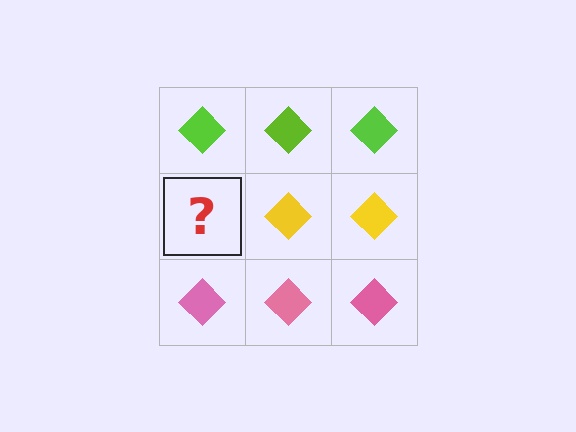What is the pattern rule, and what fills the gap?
The rule is that each row has a consistent color. The gap should be filled with a yellow diamond.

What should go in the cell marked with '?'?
The missing cell should contain a yellow diamond.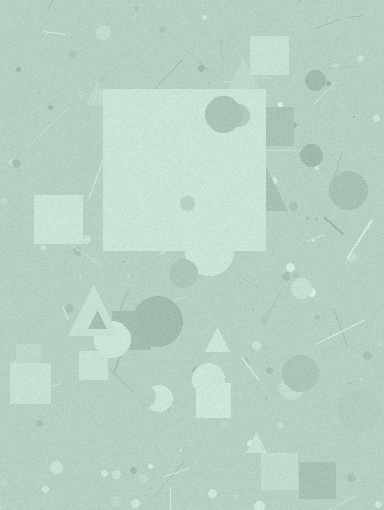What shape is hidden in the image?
A square is hidden in the image.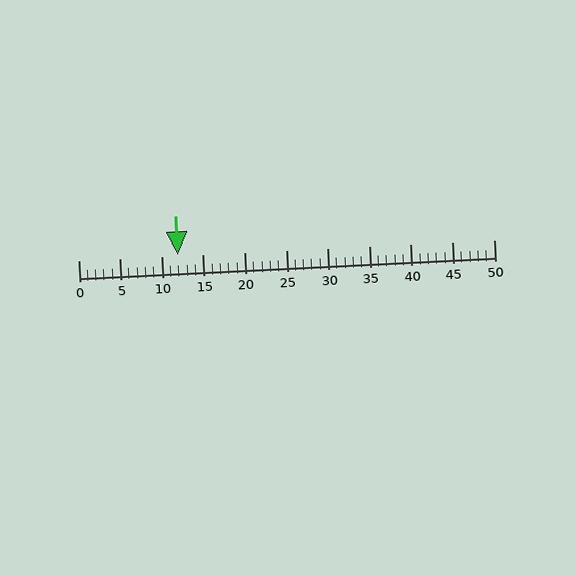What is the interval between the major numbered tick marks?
The major tick marks are spaced 5 units apart.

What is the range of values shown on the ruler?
The ruler shows values from 0 to 50.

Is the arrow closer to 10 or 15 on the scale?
The arrow is closer to 10.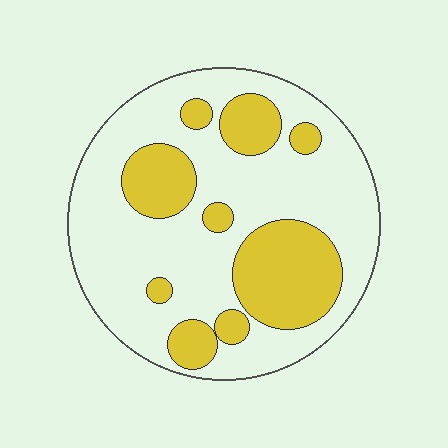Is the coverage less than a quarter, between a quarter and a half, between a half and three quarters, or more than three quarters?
Between a quarter and a half.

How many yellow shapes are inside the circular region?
9.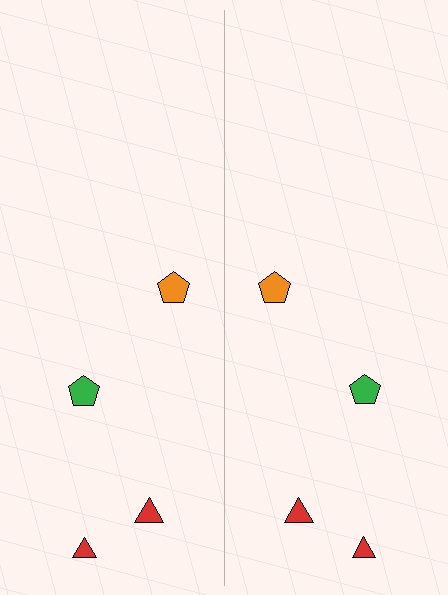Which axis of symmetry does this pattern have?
The pattern has a vertical axis of symmetry running through the center of the image.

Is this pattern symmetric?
Yes, this pattern has bilateral (reflection) symmetry.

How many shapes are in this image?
There are 8 shapes in this image.